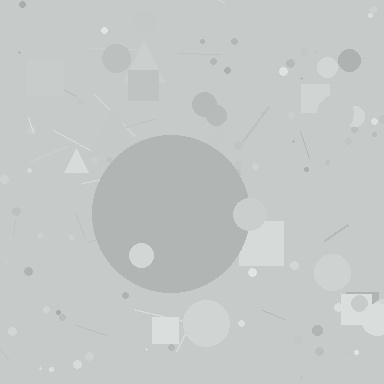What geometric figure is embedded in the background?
A circle is embedded in the background.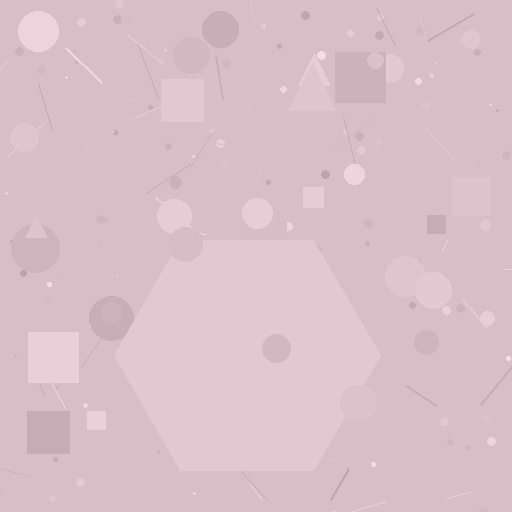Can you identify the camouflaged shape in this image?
The camouflaged shape is a hexagon.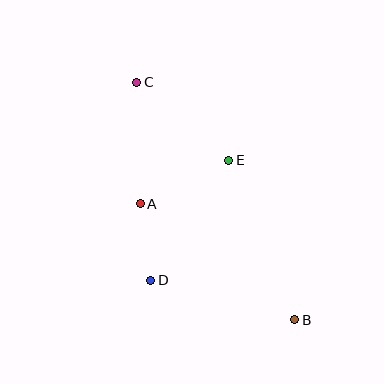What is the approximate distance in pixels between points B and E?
The distance between B and E is approximately 173 pixels.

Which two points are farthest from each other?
Points B and C are farthest from each other.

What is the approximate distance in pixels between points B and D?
The distance between B and D is approximately 150 pixels.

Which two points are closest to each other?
Points A and D are closest to each other.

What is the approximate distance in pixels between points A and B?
The distance between A and B is approximately 194 pixels.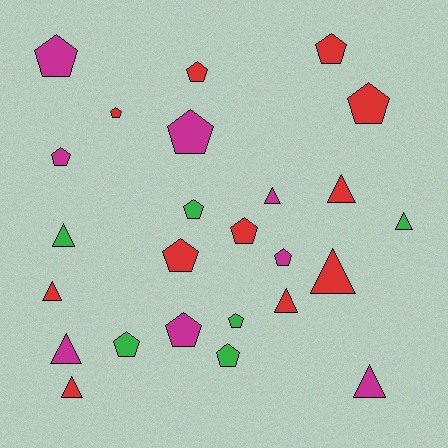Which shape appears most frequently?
Pentagon, with 15 objects.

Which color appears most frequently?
Red, with 11 objects.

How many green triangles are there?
There are 2 green triangles.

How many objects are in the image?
There are 25 objects.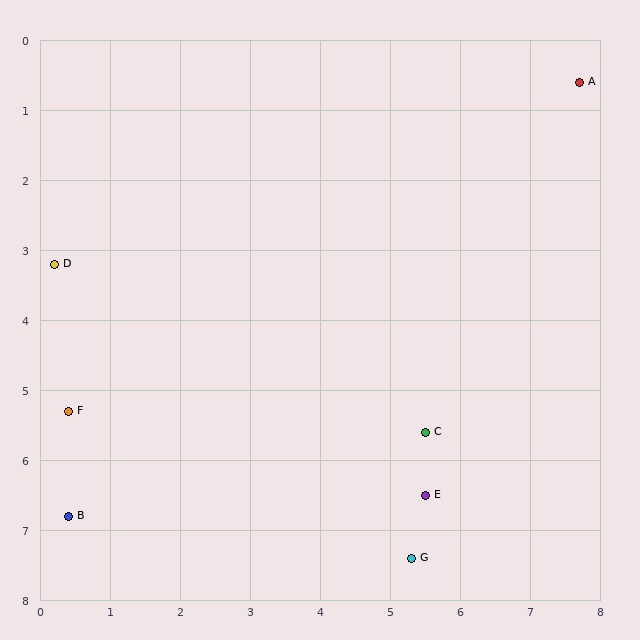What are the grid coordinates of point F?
Point F is at approximately (0.4, 5.3).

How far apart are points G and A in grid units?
Points G and A are about 7.2 grid units apart.